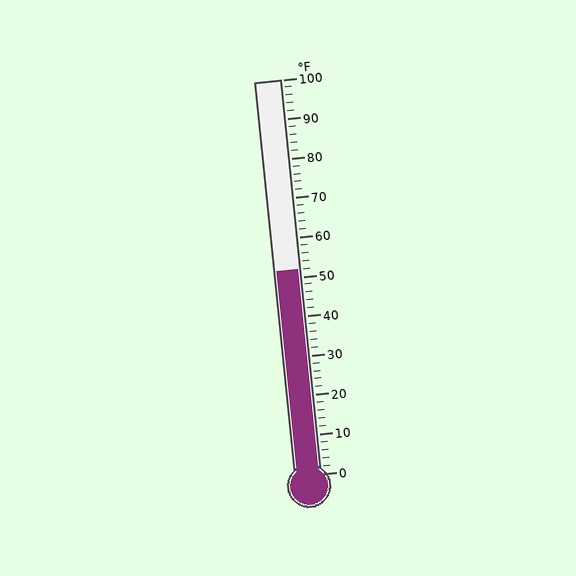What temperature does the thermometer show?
The thermometer shows approximately 52°F.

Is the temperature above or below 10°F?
The temperature is above 10°F.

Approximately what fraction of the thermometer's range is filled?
The thermometer is filled to approximately 50% of its range.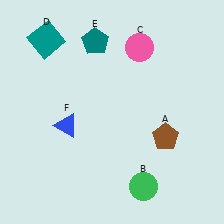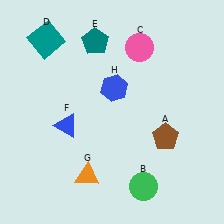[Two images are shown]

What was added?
An orange triangle (G), a blue hexagon (H) were added in Image 2.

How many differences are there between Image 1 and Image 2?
There are 2 differences between the two images.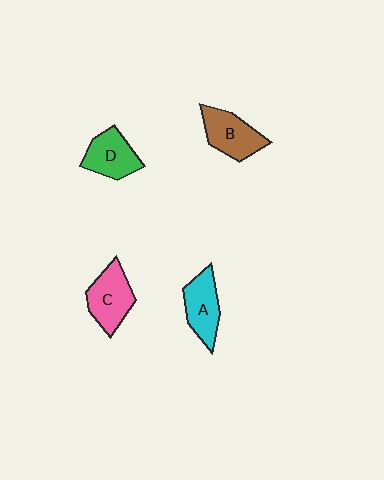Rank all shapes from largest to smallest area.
From largest to smallest: C (pink), B (brown), A (cyan), D (green).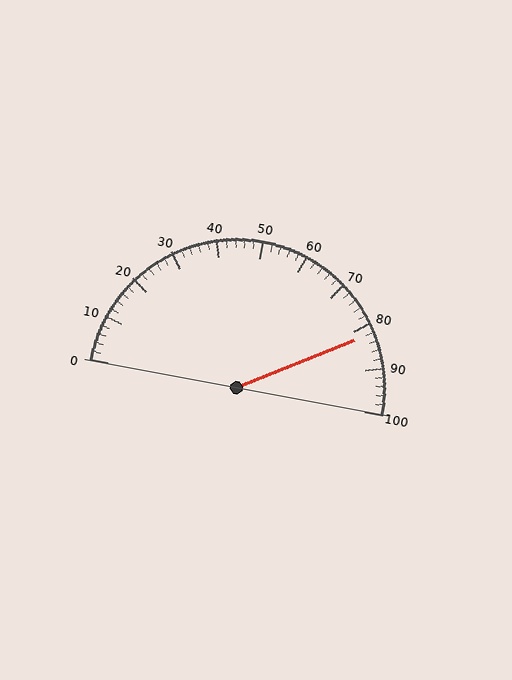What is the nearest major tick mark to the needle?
The nearest major tick mark is 80.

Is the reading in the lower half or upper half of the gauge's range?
The reading is in the upper half of the range (0 to 100).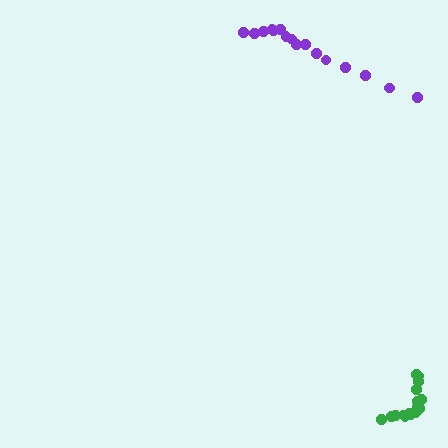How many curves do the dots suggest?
There are 2 distinct paths.